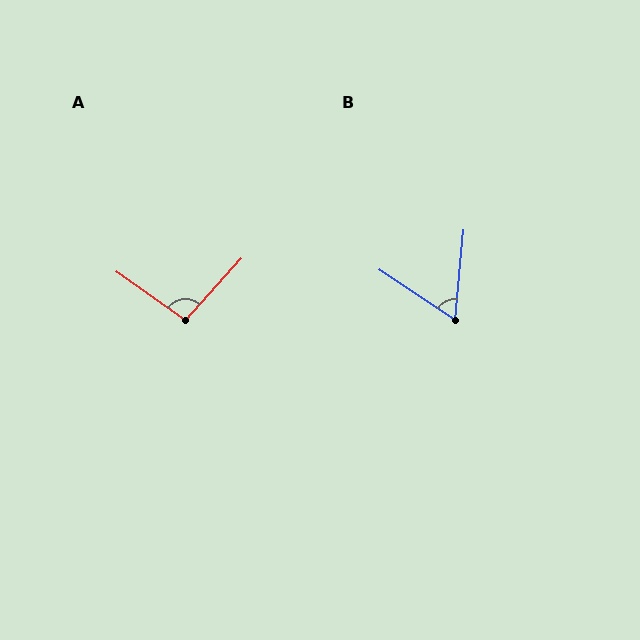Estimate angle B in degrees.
Approximately 62 degrees.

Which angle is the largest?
A, at approximately 97 degrees.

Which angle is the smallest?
B, at approximately 62 degrees.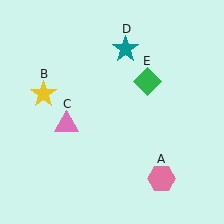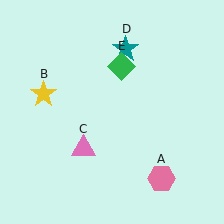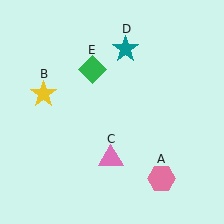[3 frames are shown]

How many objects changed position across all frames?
2 objects changed position: pink triangle (object C), green diamond (object E).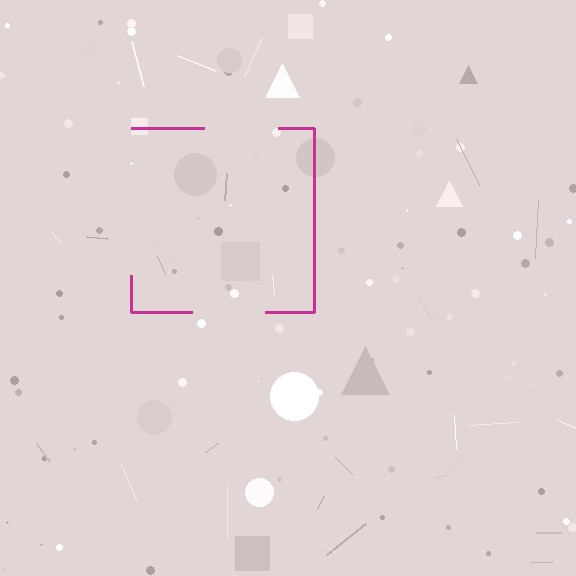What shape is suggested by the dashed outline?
The dashed outline suggests a square.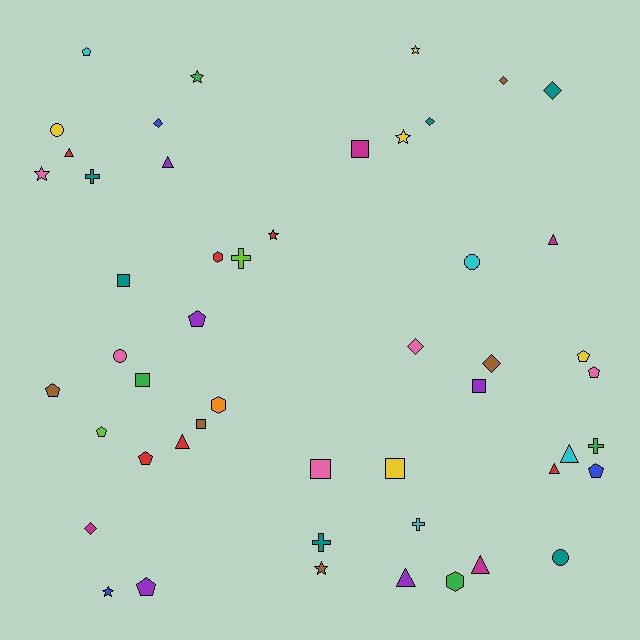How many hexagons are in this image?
There are 3 hexagons.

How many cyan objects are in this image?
There are 4 cyan objects.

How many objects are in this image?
There are 50 objects.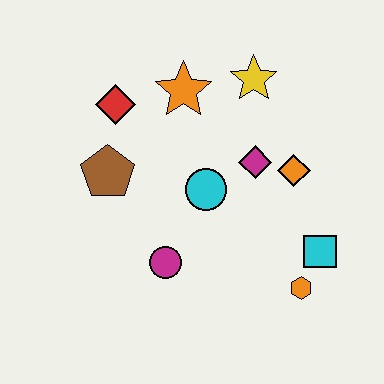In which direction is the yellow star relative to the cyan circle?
The yellow star is above the cyan circle.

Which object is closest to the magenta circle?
The cyan circle is closest to the magenta circle.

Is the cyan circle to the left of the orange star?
No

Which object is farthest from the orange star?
The orange hexagon is farthest from the orange star.